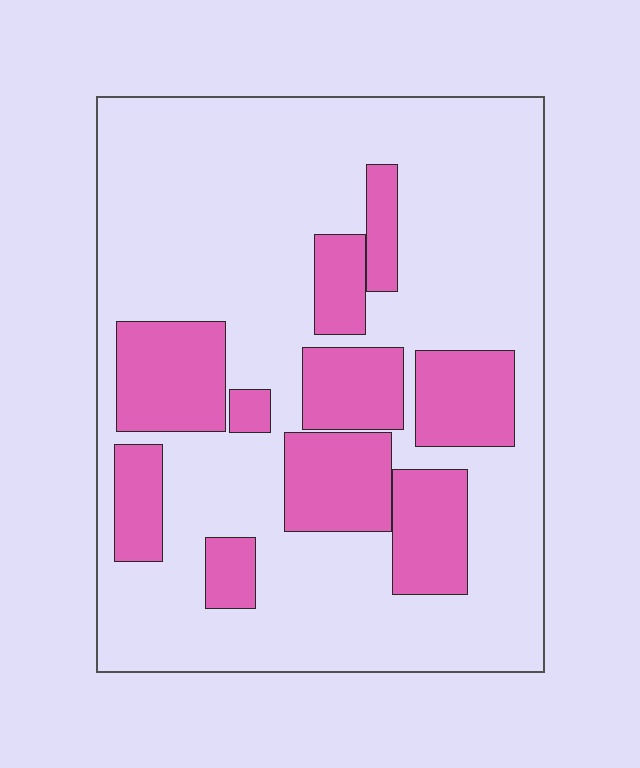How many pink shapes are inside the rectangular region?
10.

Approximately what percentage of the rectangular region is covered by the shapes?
Approximately 30%.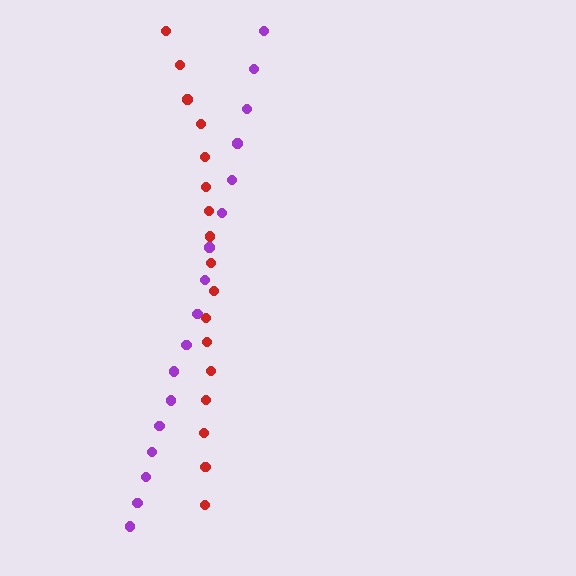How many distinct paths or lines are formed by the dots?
There are 2 distinct paths.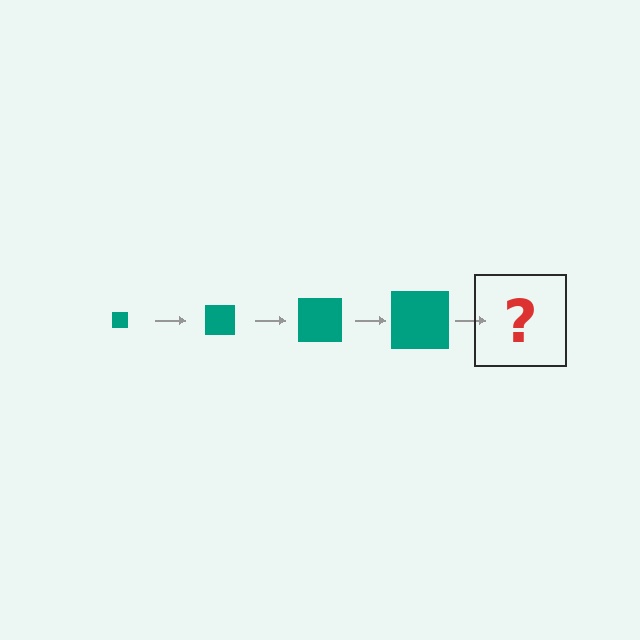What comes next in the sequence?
The next element should be a teal square, larger than the previous one.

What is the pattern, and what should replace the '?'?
The pattern is that the square gets progressively larger each step. The '?' should be a teal square, larger than the previous one.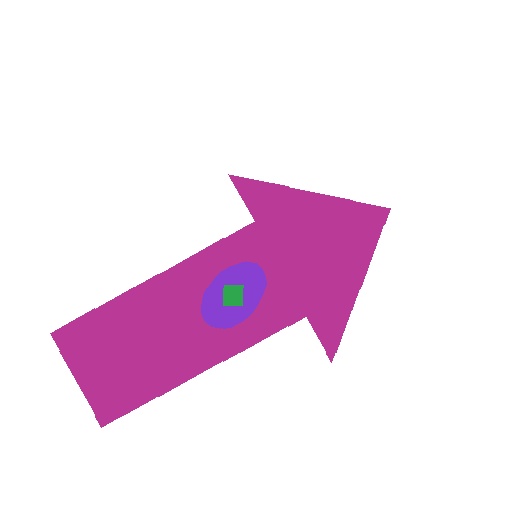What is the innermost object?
The green square.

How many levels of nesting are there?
3.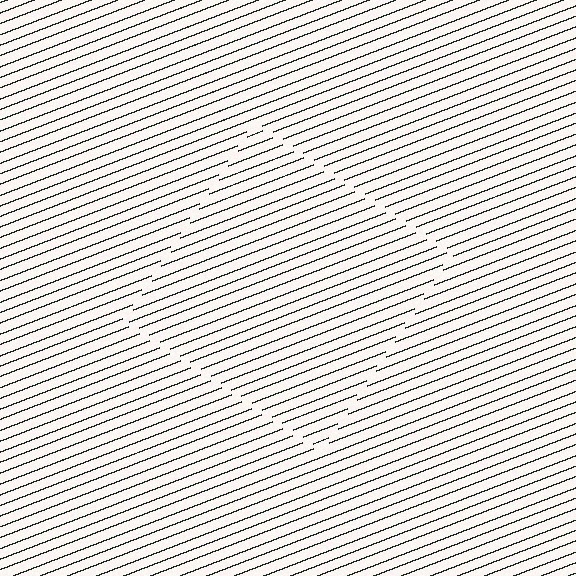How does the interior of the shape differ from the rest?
The interior of the shape contains the same grating, shifted by half a period — the contour is defined by the phase discontinuity where line-ends from the inner and outer gratings abut.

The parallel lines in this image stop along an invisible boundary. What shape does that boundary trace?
An illusory square. The interior of the shape contains the same grating, shifted by half a period — the contour is defined by the phase discontinuity where line-ends from the inner and outer gratings abut.